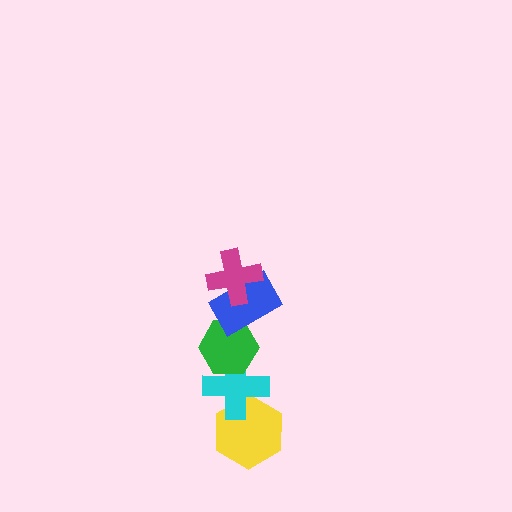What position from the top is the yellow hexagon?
The yellow hexagon is 5th from the top.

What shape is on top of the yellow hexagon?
The cyan cross is on top of the yellow hexagon.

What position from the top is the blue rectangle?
The blue rectangle is 2nd from the top.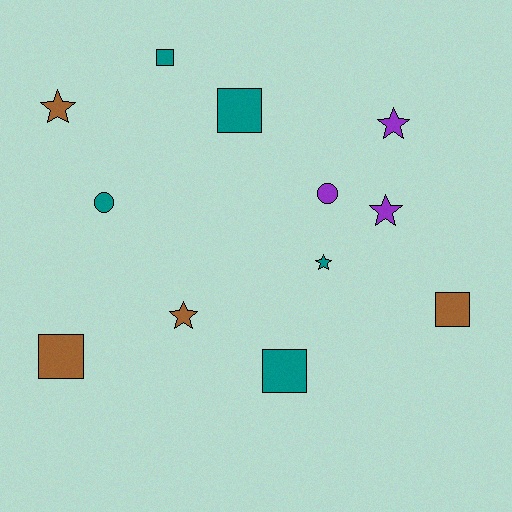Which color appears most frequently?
Teal, with 5 objects.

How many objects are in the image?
There are 12 objects.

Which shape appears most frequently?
Star, with 5 objects.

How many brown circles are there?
There are no brown circles.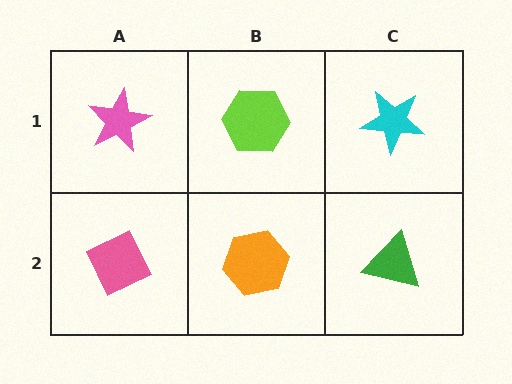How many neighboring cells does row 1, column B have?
3.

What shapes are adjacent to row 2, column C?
A cyan star (row 1, column C), an orange hexagon (row 2, column B).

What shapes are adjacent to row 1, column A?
A pink diamond (row 2, column A), a lime hexagon (row 1, column B).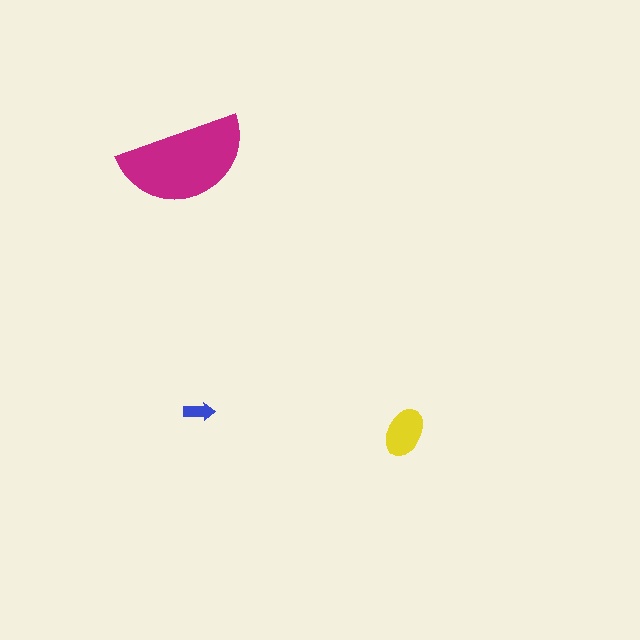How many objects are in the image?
There are 3 objects in the image.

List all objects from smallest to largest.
The blue arrow, the yellow ellipse, the magenta semicircle.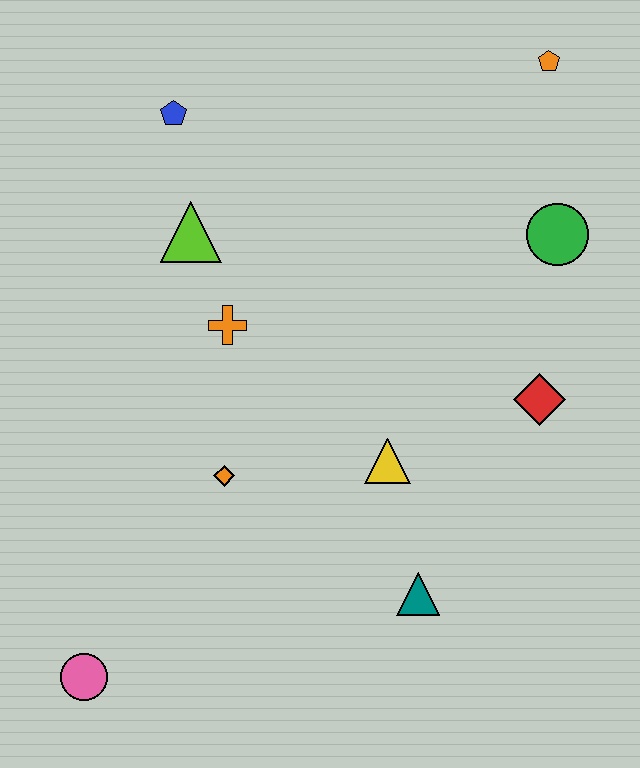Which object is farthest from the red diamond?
The pink circle is farthest from the red diamond.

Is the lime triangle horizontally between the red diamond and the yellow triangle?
No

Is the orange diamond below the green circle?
Yes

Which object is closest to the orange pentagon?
The green circle is closest to the orange pentagon.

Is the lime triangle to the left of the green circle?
Yes